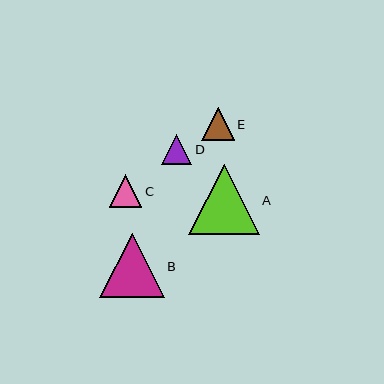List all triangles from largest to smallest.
From largest to smallest: A, B, C, E, D.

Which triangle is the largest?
Triangle A is the largest with a size of approximately 71 pixels.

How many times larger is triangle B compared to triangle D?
Triangle B is approximately 2.1 times the size of triangle D.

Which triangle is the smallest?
Triangle D is the smallest with a size of approximately 30 pixels.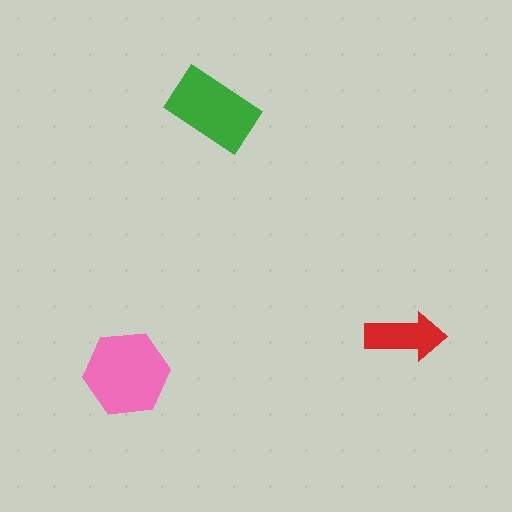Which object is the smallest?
The red arrow.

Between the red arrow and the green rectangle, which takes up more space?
The green rectangle.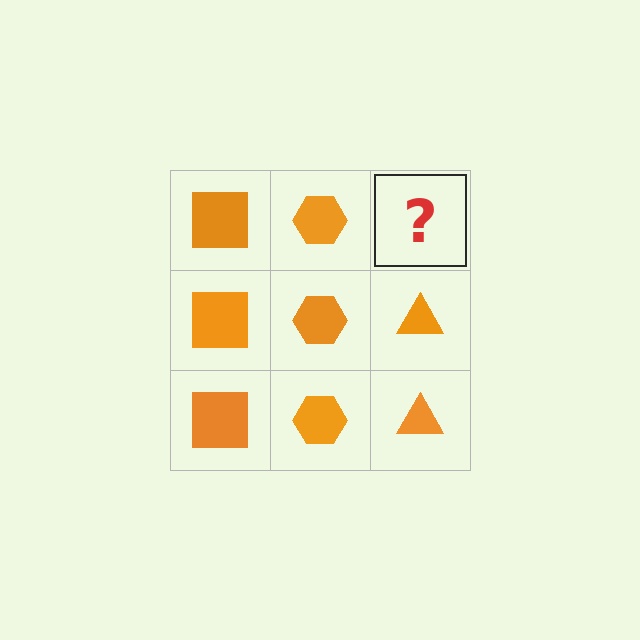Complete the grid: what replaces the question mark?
The question mark should be replaced with an orange triangle.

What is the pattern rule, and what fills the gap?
The rule is that each column has a consistent shape. The gap should be filled with an orange triangle.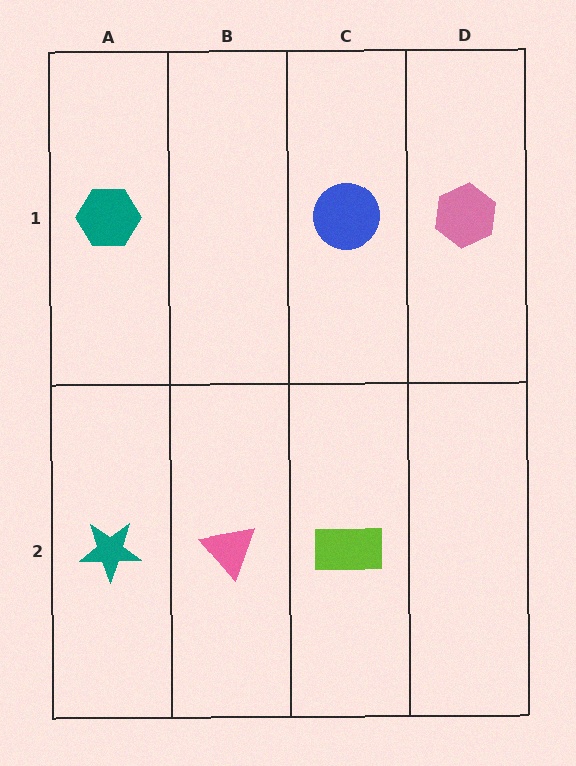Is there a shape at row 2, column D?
No, that cell is empty.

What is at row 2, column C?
A lime rectangle.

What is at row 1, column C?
A blue circle.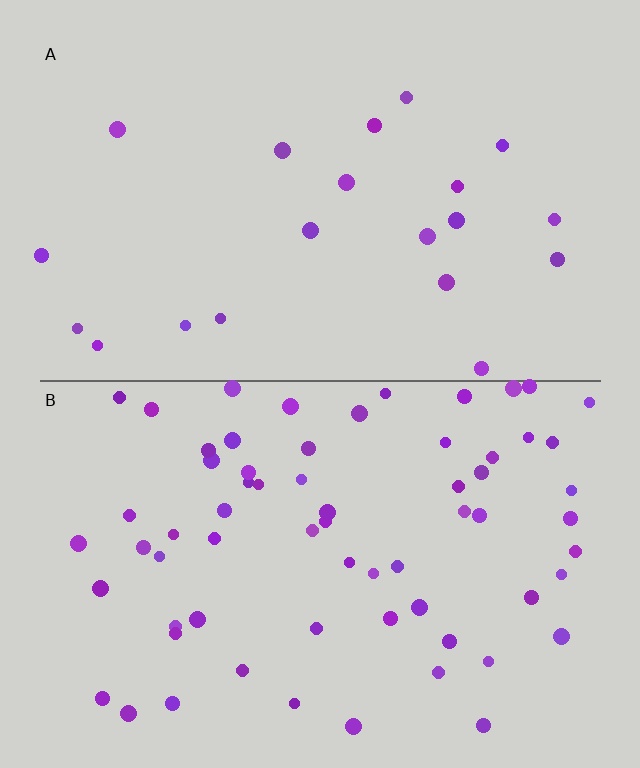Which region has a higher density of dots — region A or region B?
B (the bottom).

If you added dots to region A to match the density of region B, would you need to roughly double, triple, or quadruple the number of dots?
Approximately triple.